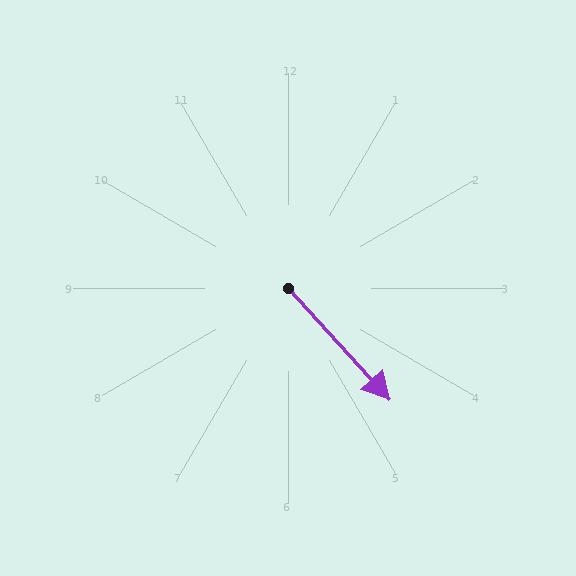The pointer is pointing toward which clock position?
Roughly 5 o'clock.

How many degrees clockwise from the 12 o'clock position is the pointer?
Approximately 138 degrees.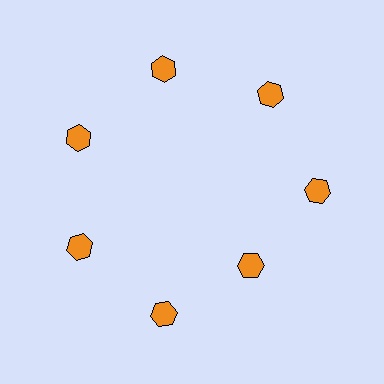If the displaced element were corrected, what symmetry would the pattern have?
It would have 7-fold rotational symmetry — the pattern would map onto itself every 51 degrees.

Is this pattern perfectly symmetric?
No. The 7 orange hexagons are arranged in a ring, but one element near the 5 o'clock position is pulled inward toward the center, breaking the 7-fold rotational symmetry.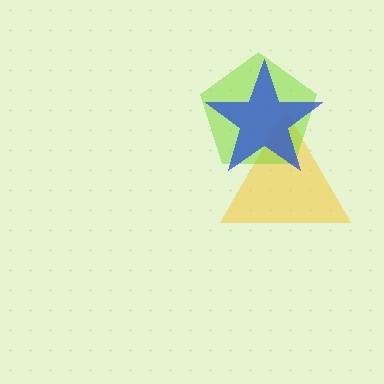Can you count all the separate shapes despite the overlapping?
Yes, there are 3 separate shapes.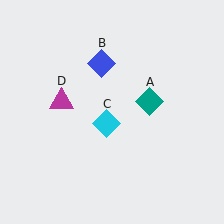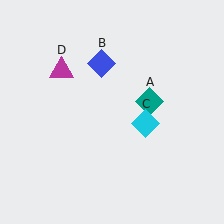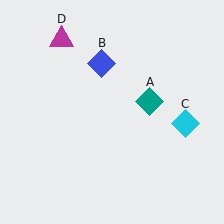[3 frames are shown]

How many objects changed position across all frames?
2 objects changed position: cyan diamond (object C), magenta triangle (object D).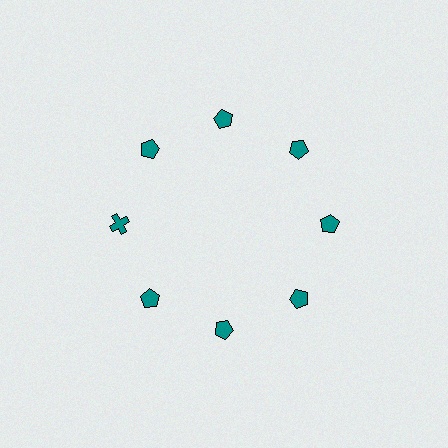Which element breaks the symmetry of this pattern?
The teal cross at roughly the 9 o'clock position breaks the symmetry. All other shapes are teal pentagons.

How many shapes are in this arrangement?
There are 8 shapes arranged in a ring pattern.